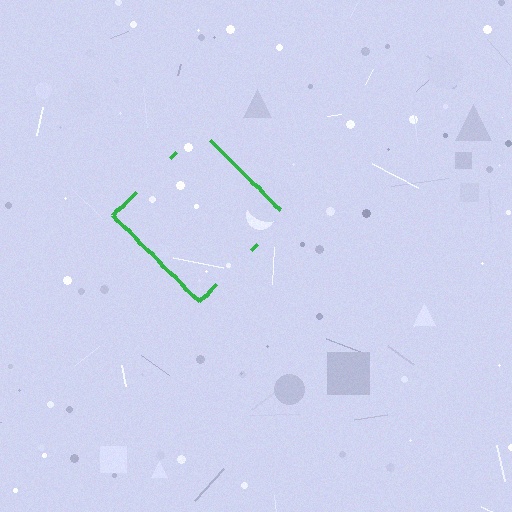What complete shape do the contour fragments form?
The contour fragments form a diamond.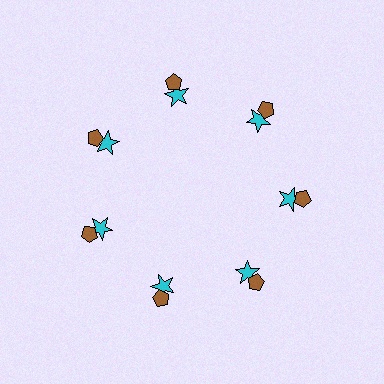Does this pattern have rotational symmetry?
Yes, this pattern has 7-fold rotational symmetry. It looks the same after rotating 51 degrees around the center.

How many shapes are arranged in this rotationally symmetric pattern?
There are 14 shapes, arranged in 7 groups of 2.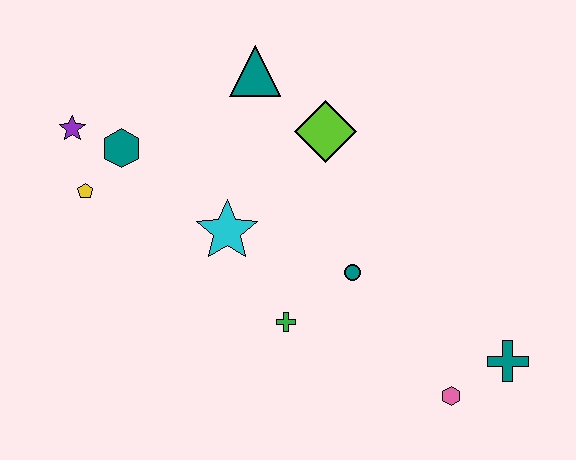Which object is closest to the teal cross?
The pink hexagon is closest to the teal cross.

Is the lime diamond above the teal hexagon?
Yes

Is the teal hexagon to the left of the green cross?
Yes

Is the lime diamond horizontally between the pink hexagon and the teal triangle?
Yes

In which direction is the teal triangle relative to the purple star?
The teal triangle is to the right of the purple star.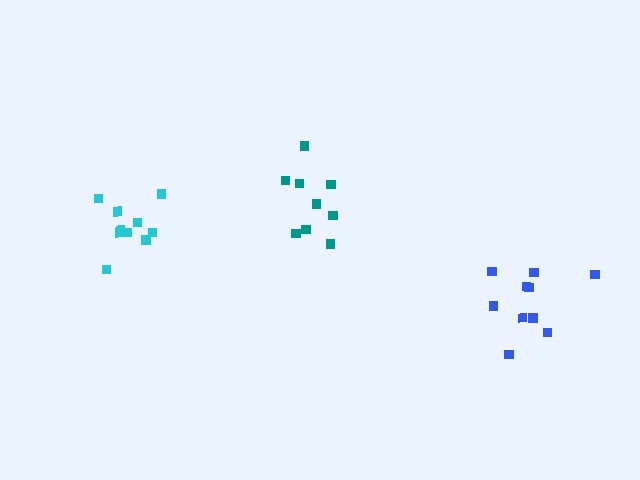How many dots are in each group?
Group 1: 10 dots, Group 2: 9 dots, Group 3: 10 dots (29 total).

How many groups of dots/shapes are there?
There are 3 groups.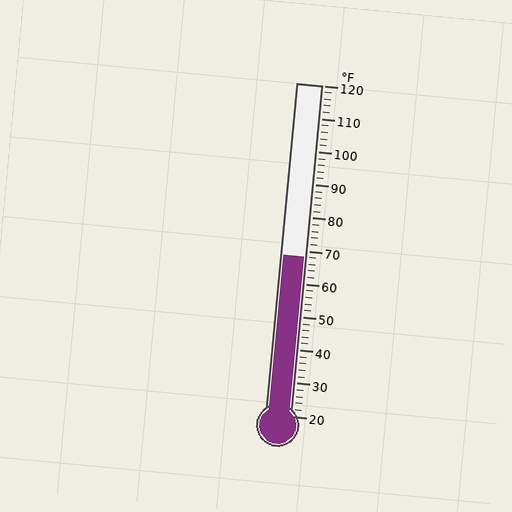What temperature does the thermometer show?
The thermometer shows approximately 68°F.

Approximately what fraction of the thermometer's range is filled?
The thermometer is filled to approximately 50% of its range.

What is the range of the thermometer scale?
The thermometer scale ranges from 20°F to 120°F.